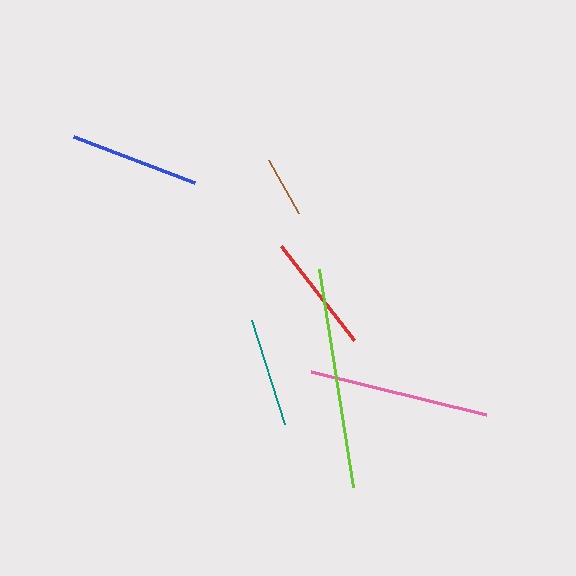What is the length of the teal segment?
The teal segment is approximately 109 pixels long.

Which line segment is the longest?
The lime line is the longest at approximately 221 pixels.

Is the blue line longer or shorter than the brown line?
The blue line is longer than the brown line.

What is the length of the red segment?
The red segment is approximately 118 pixels long.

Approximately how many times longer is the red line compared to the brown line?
The red line is approximately 1.9 times the length of the brown line.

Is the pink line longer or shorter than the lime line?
The lime line is longer than the pink line.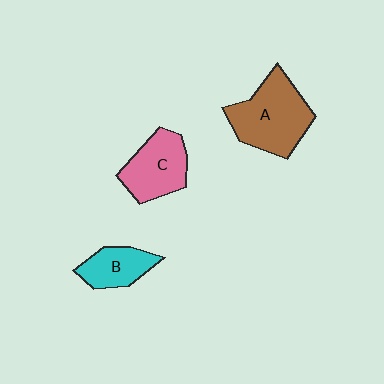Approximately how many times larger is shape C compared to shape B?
Approximately 1.4 times.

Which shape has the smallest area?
Shape B (cyan).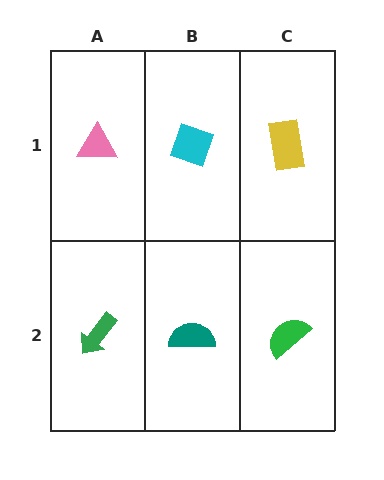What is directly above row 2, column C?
A yellow rectangle.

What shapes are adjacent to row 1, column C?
A green semicircle (row 2, column C), a cyan diamond (row 1, column B).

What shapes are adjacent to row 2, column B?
A cyan diamond (row 1, column B), a green arrow (row 2, column A), a green semicircle (row 2, column C).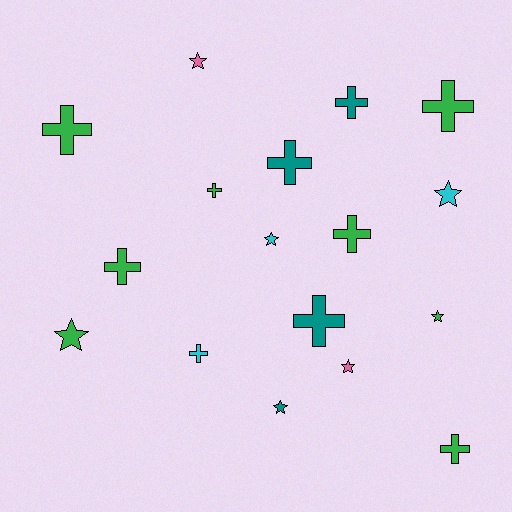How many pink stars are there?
There are 2 pink stars.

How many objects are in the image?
There are 17 objects.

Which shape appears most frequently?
Cross, with 10 objects.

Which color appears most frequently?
Green, with 8 objects.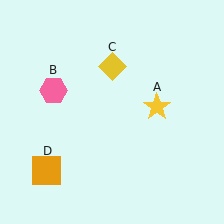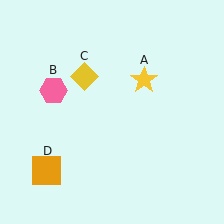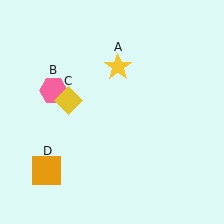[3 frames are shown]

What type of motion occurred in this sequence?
The yellow star (object A), yellow diamond (object C) rotated counterclockwise around the center of the scene.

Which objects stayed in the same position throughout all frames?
Pink hexagon (object B) and orange square (object D) remained stationary.